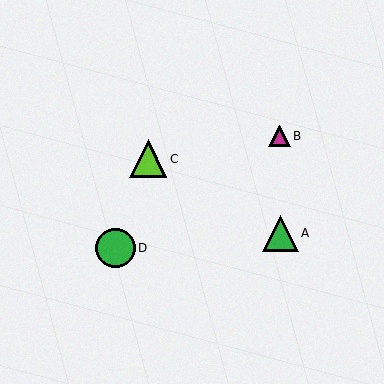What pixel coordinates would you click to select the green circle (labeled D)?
Click at (116, 248) to select the green circle D.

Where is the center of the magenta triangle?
The center of the magenta triangle is at (279, 136).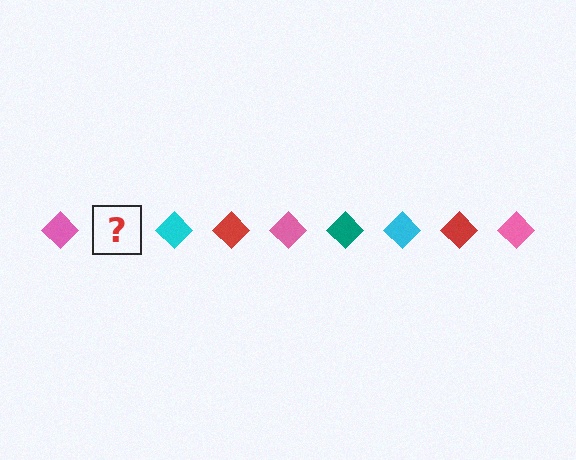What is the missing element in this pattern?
The missing element is a teal diamond.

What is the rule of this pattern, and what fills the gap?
The rule is that the pattern cycles through pink, teal, cyan, red diamonds. The gap should be filled with a teal diamond.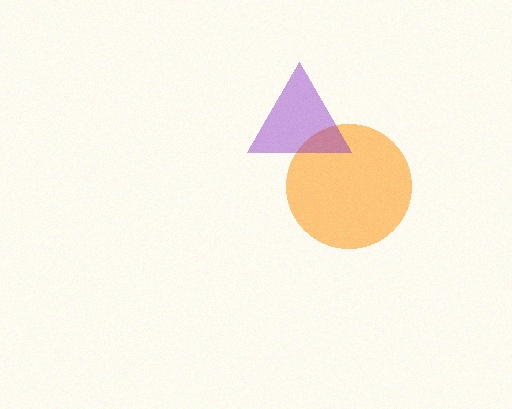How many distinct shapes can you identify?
There are 2 distinct shapes: an orange circle, a purple triangle.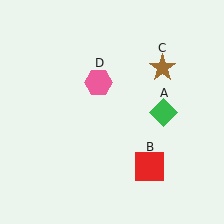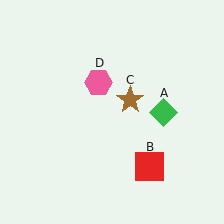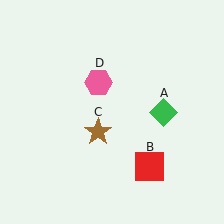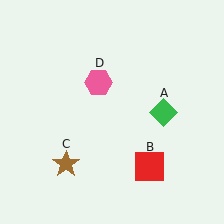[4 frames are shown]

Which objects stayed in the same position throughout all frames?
Green diamond (object A) and red square (object B) and pink hexagon (object D) remained stationary.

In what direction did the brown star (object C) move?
The brown star (object C) moved down and to the left.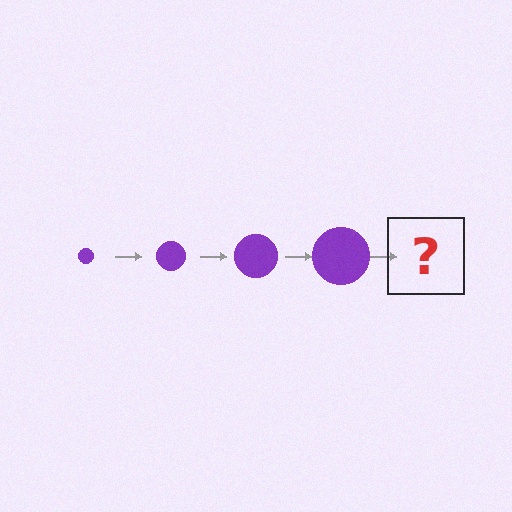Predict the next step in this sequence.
The next step is a purple circle, larger than the previous one.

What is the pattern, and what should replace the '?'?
The pattern is that the circle gets progressively larger each step. The '?' should be a purple circle, larger than the previous one.